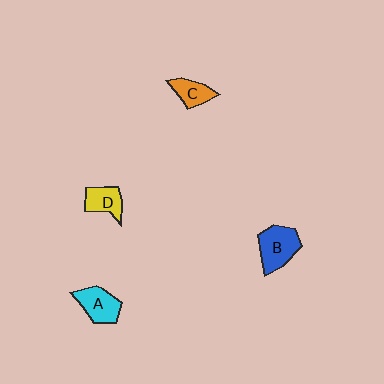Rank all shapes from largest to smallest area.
From largest to smallest: B (blue), A (cyan), D (yellow), C (orange).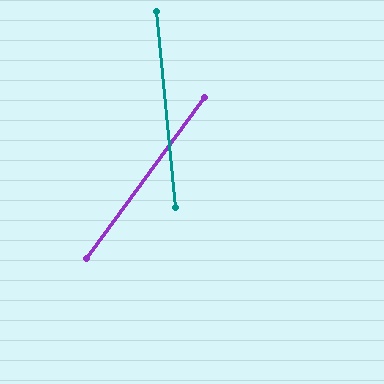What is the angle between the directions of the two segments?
Approximately 42 degrees.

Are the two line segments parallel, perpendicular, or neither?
Neither parallel nor perpendicular — they differ by about 42°.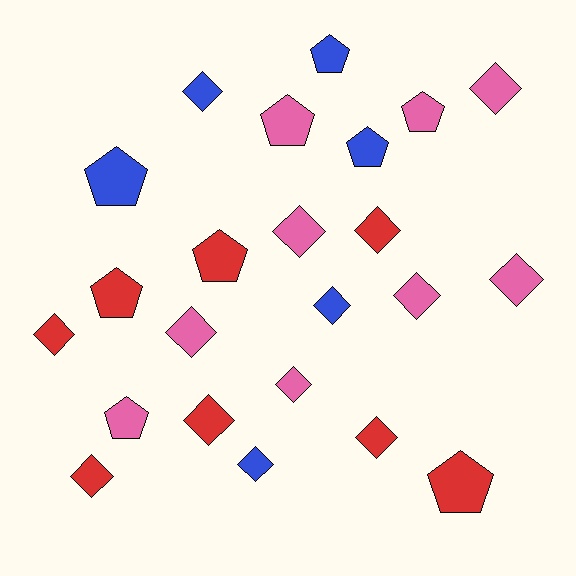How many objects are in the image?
There are 23 objects.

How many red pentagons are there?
There are 3 red pentagons.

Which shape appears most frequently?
Diamond, with 14 objects.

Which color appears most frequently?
Pink, with 9 objects.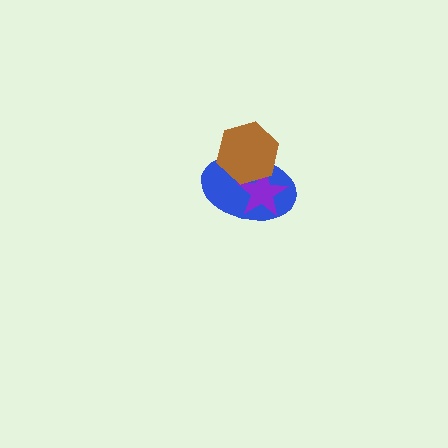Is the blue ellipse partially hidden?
Yes, it is partially covered by another shape.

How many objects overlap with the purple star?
2 objects overlap with the purple star.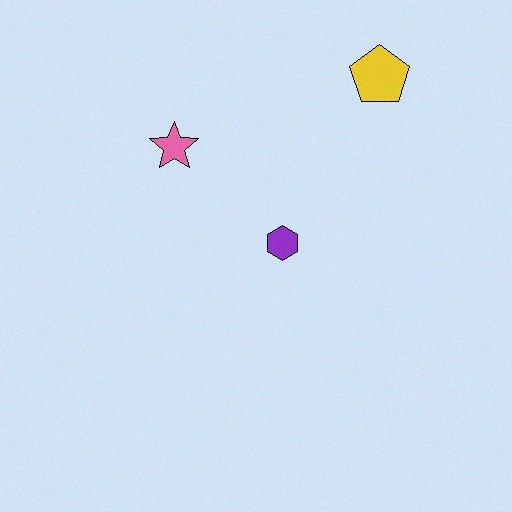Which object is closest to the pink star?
The purple hexagon is closest to the pink star.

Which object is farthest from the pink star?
The yellow pentagon is farthest from the pink star.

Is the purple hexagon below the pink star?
Yes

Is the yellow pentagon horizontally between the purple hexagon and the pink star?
No